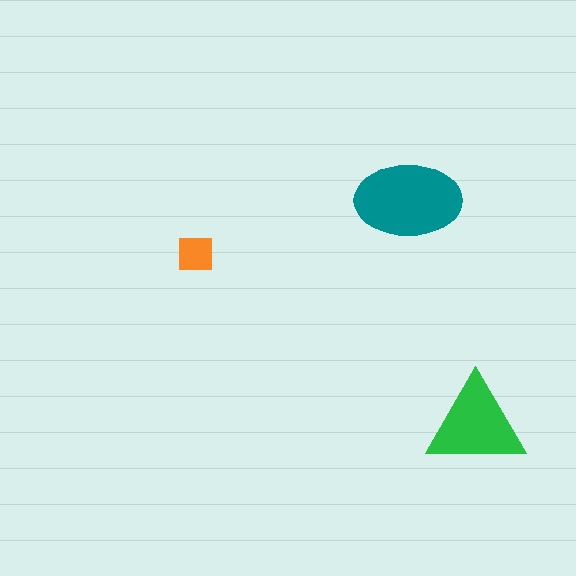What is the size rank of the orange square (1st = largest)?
3rd.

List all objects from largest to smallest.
The teal ellipse, the green triangle, the orange square.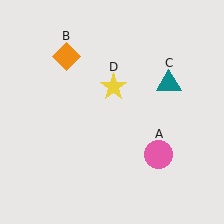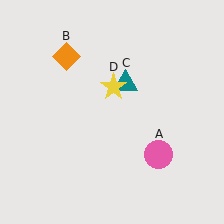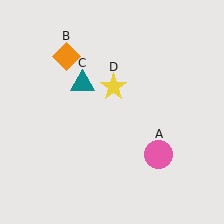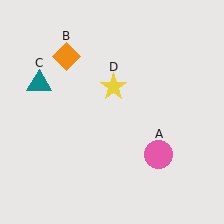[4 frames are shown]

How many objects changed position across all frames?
1 object changed position: teal triangle (object C).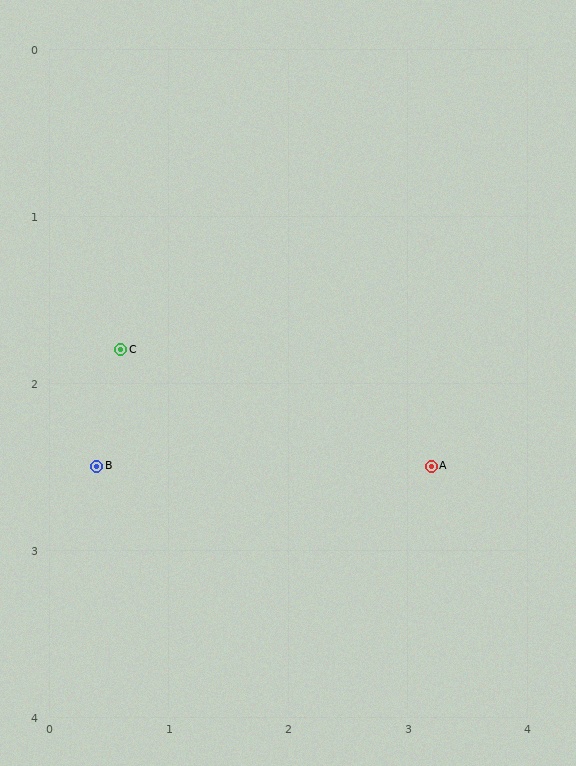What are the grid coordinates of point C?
Point C is at approximately (0.6, 1.8).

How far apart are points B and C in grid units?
Points B and C are about 0.7 grid units apart.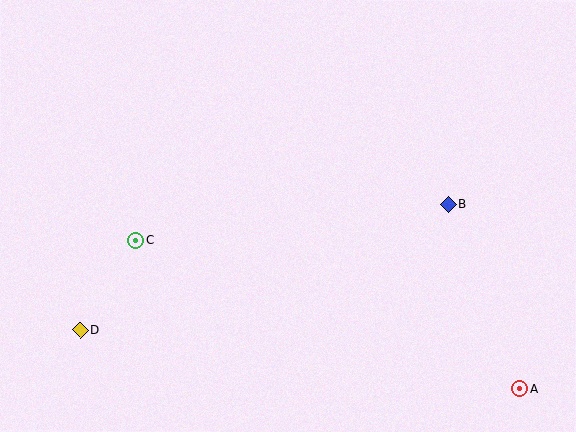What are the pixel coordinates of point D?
Point D is at (80, 330).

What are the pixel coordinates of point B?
Point B is at (448, 205).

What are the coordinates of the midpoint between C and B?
The midpoint between C and B is at (292, 222).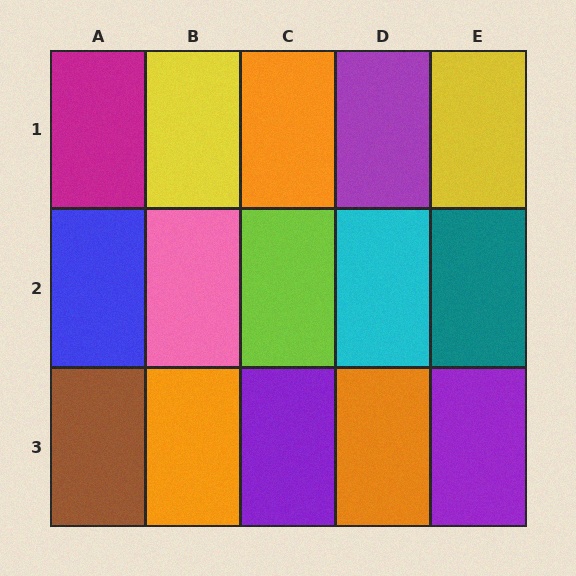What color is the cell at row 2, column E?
Teal.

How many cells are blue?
1 cell is blue.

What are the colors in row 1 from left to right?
Magenta, yellow, orange, purple, yellow.